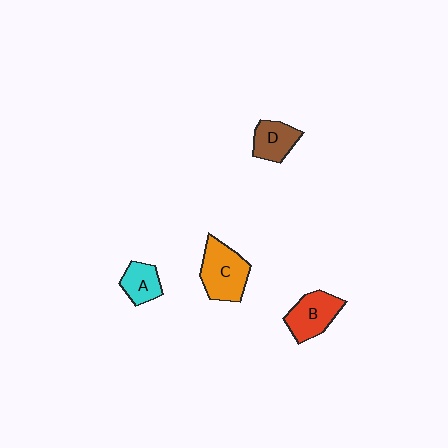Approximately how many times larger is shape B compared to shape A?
Approximately 1.5 times.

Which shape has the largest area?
Shape C (orange).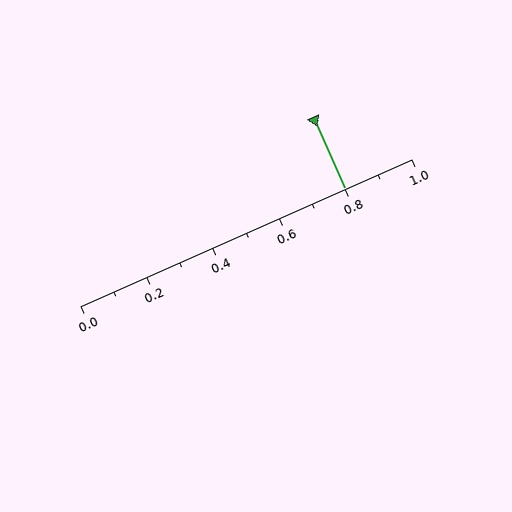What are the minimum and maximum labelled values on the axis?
The axis runs from 0.0 to 1.0.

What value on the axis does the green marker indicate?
The marker indicates approximately 0.8.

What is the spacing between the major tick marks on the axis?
The major ticks are spaced 0.2 apart.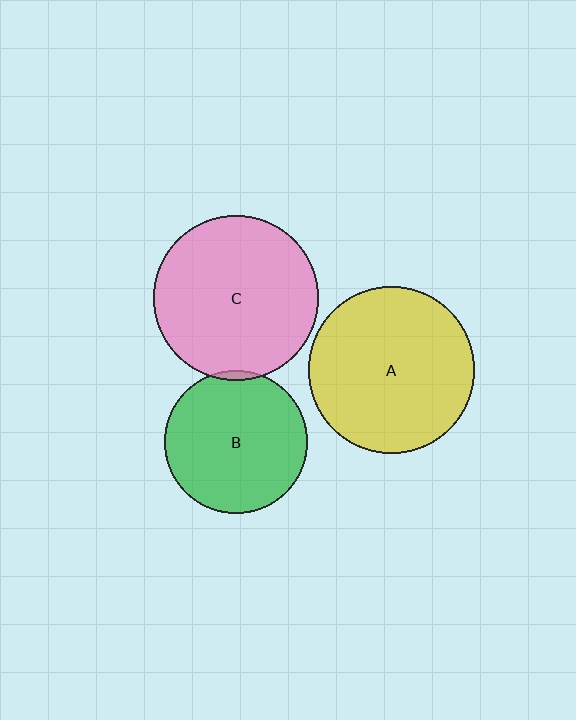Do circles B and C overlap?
Yes.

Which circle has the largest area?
Circle A (yellow).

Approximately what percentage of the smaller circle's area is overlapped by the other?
Approximately 5%.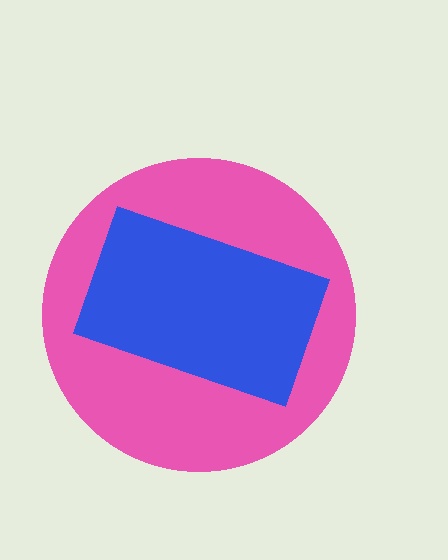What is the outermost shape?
The pink circle.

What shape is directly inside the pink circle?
The blue rectangle.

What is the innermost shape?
The blue rectangle.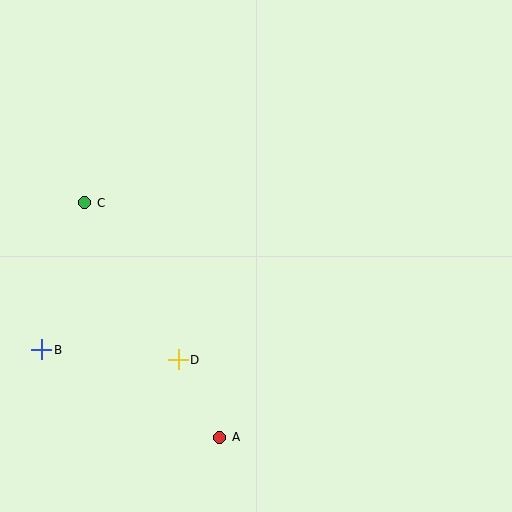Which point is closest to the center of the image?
Point D at (178, 360) is closest to the center.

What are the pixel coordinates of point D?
Point D is at (178, 360).